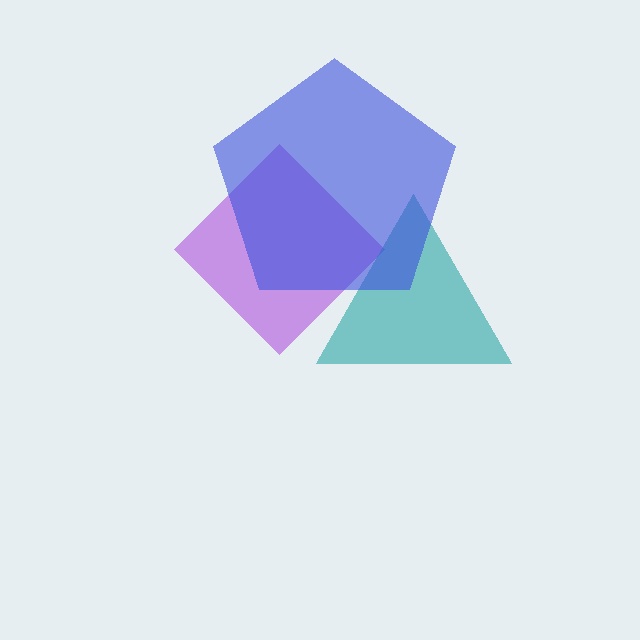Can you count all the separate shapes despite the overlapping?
Yes, there are 3 separate shapes.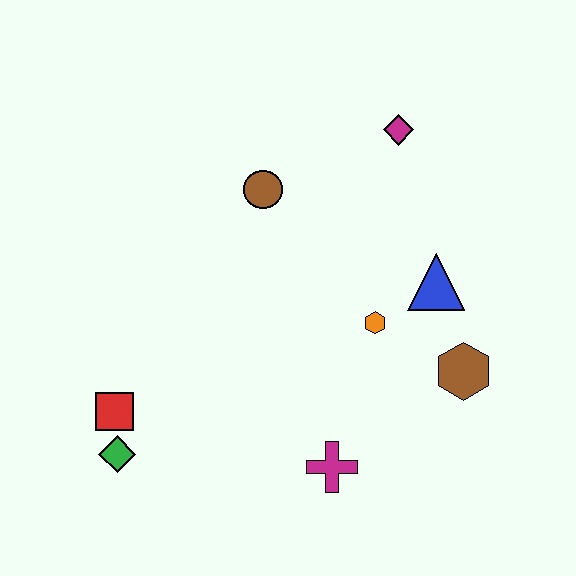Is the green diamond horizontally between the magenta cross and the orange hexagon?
No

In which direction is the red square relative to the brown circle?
The red square is below the brown circle.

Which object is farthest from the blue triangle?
The green diamond is farthest from the blue triangle.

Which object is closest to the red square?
The green diamond is closest to the red square.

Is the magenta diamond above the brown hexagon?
Yes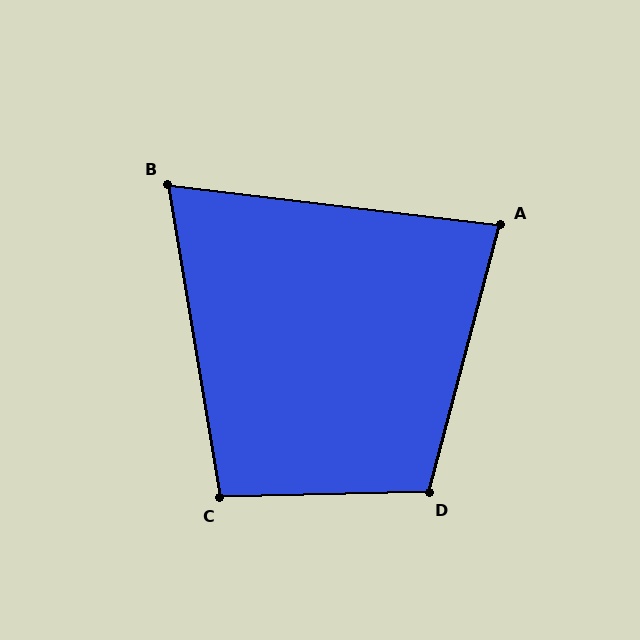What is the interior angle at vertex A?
Approximately 82 degrees (acute).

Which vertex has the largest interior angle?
D, at approximately 106 degrees.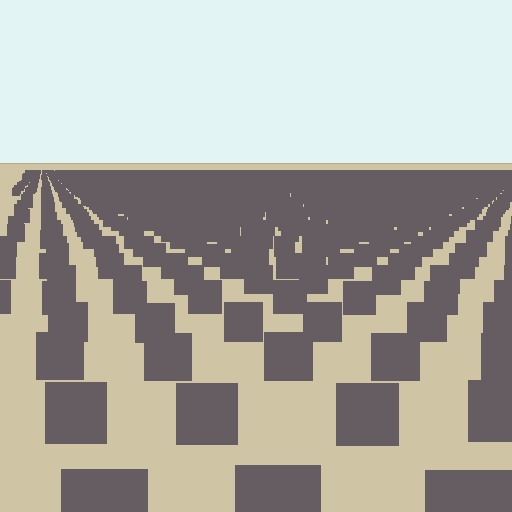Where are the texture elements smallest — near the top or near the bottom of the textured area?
Near the top.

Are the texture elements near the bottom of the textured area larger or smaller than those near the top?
Larger. Near the bottom, elements are closer to the viewer and appear at a bigger on-screen size.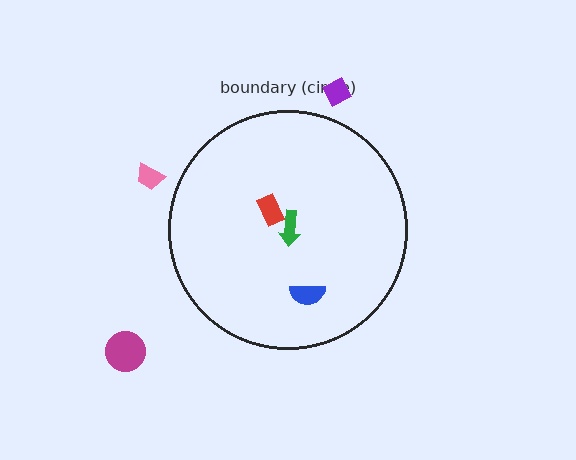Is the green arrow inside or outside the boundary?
Inside.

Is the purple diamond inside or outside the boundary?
Outside.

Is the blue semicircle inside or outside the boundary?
Inside.